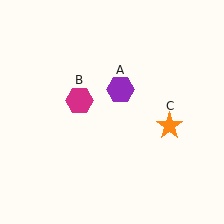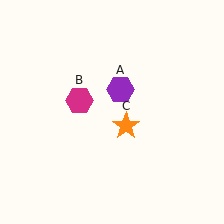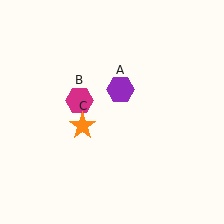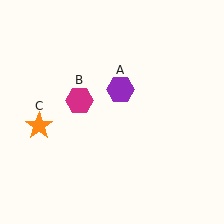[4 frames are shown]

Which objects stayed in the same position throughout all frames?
Purple hexagon (object A) and magenta hexagon (object B) remained stationary.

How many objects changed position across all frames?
1 object changed position: orange star (object C).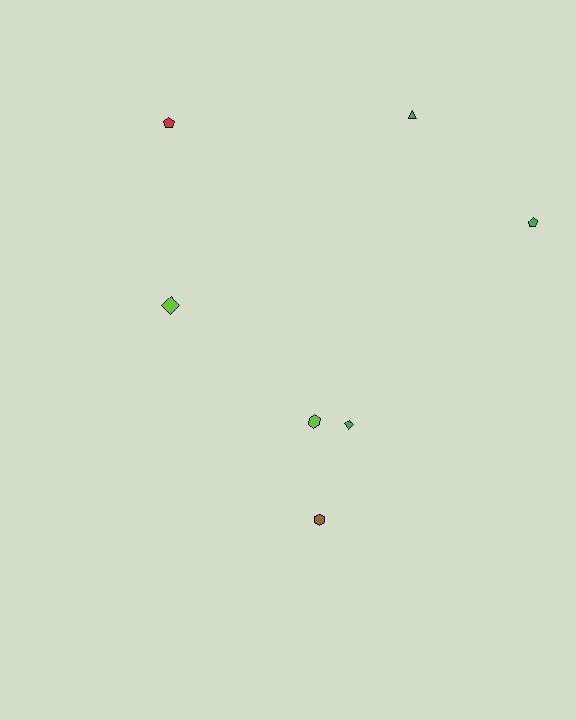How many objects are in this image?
There are 7 objects.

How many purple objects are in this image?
There are no purple objects.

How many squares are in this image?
There are no squares.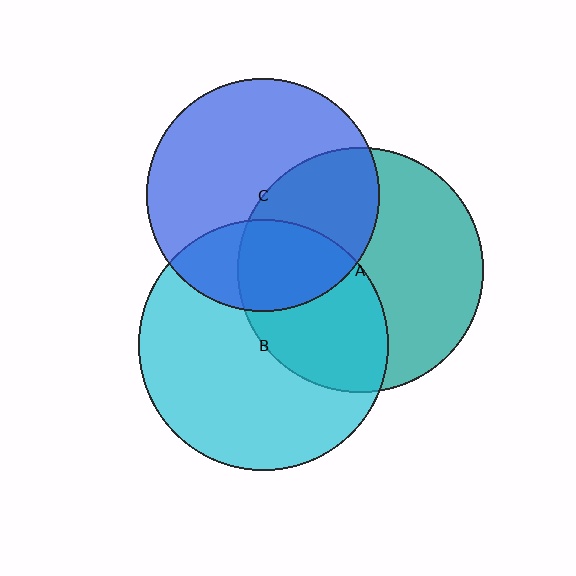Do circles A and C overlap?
Yes.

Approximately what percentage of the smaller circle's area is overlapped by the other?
Approximately 40%.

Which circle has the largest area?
Circle B (cyan).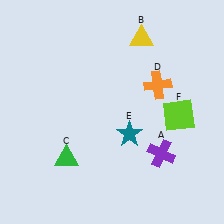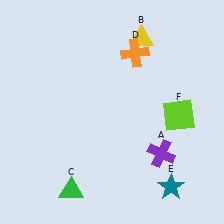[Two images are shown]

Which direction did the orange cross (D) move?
The orange cross (D) moved up.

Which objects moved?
The objects that moved are: the green triangle (C), the orange cross (D), the teal star (E).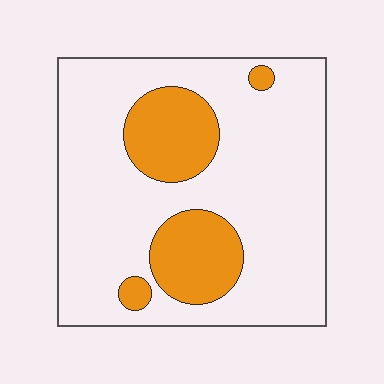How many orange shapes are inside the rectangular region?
4.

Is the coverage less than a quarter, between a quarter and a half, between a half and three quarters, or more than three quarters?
Less than a quarter.